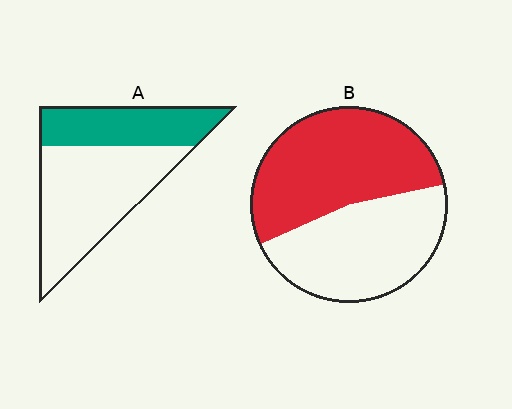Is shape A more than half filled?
No.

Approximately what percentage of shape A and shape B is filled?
A is approximately 35% and B is approximately 55%.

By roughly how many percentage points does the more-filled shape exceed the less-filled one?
By roughly 15 percentage points (B over A).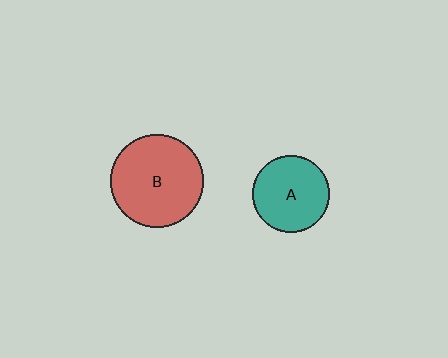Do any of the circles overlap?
No, none of the circles overlap.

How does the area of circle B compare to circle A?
Approximately 1.5 times.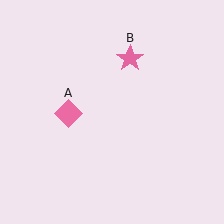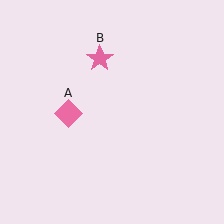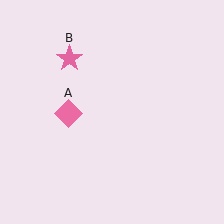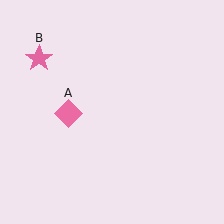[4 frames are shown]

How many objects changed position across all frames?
1 object changed position: pink star (object B).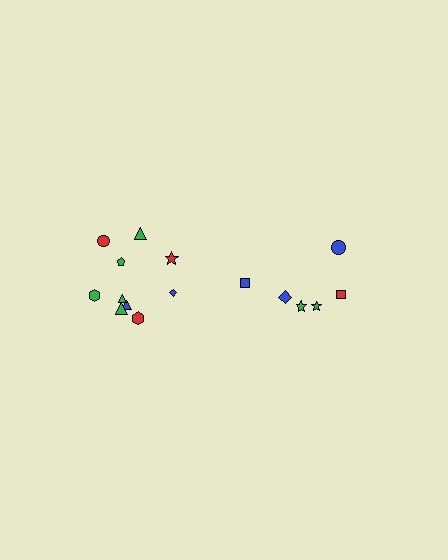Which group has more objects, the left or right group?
The left group.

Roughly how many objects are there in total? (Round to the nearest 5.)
Roughly 15 objects in total.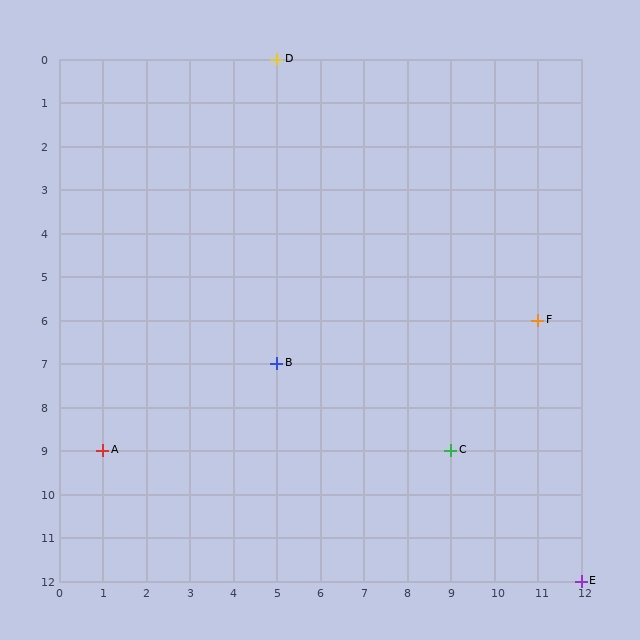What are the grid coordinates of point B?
Point B is at grid coordinates (5, 7).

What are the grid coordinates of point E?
Point E is at grid coordinates (12, 12).